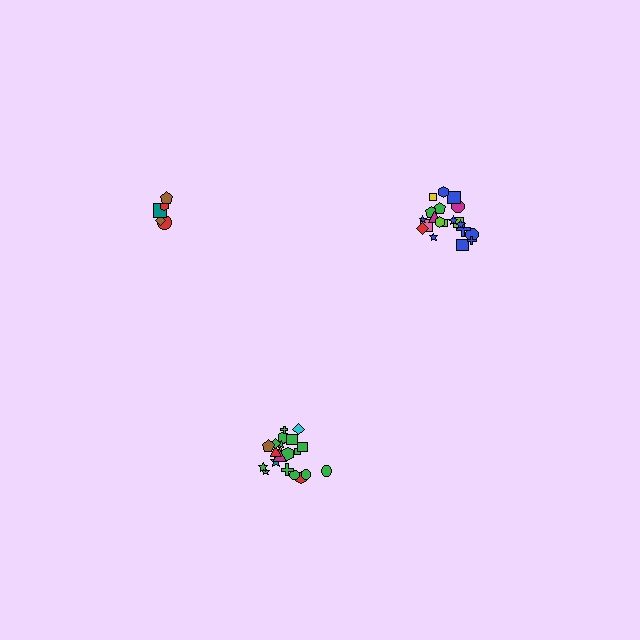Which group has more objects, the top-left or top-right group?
The top-right group.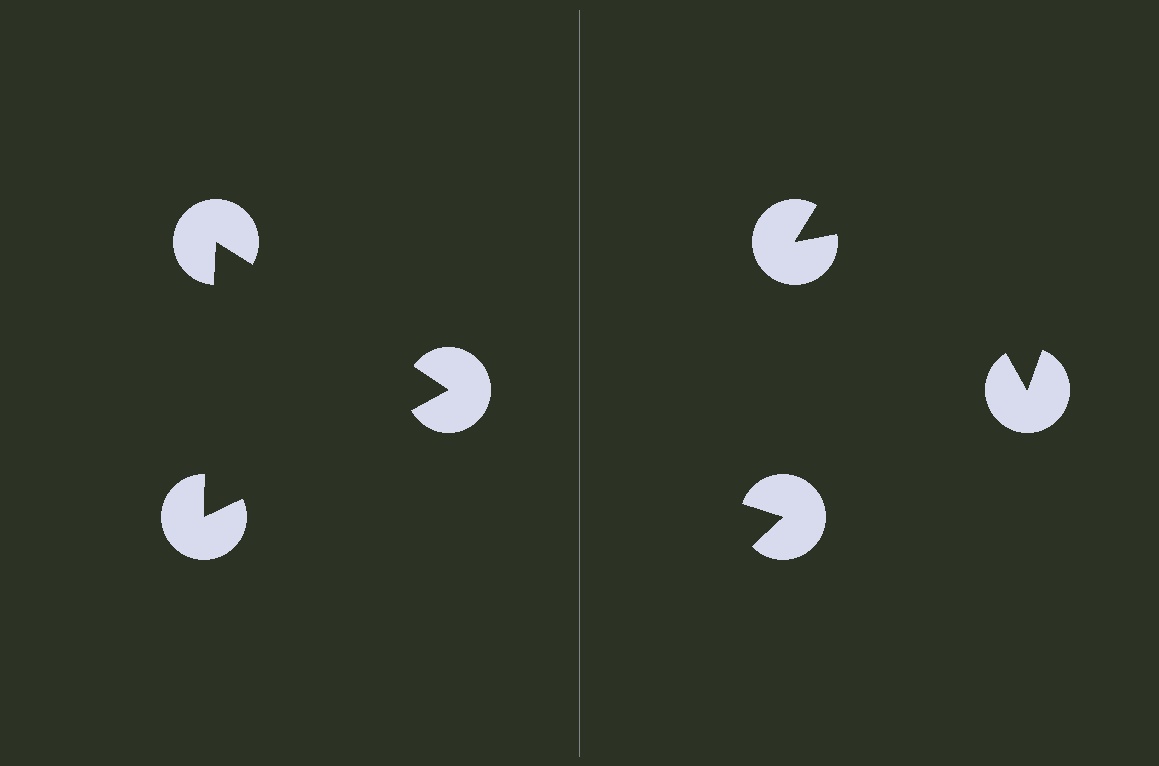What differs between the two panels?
The pac-man discs are positioned identically on both sides; only the wedge orientations differ. On the left they align to a triangle; on the right they are misaligned.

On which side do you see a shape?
An illusory triangle appears on the left side. On the right side the wedge cuts are rotated, so no coherent shape forms.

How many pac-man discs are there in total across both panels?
6 — 3 on each side.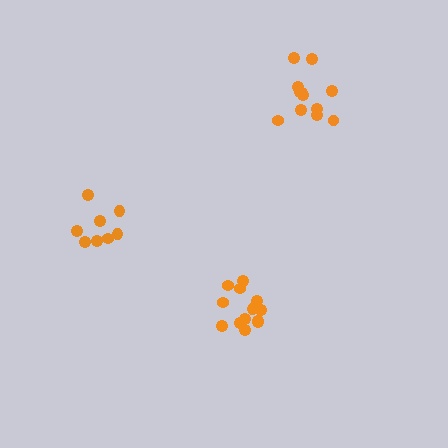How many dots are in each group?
Group 1: 13 dots, Group 2: 8 dots, Group 3: 12 dots (33 total).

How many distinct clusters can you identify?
There are 3 distinct clusters.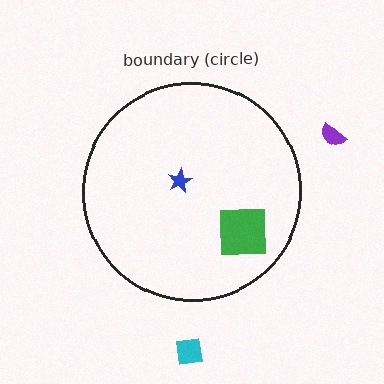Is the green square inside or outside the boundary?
Inside.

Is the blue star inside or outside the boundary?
Inside.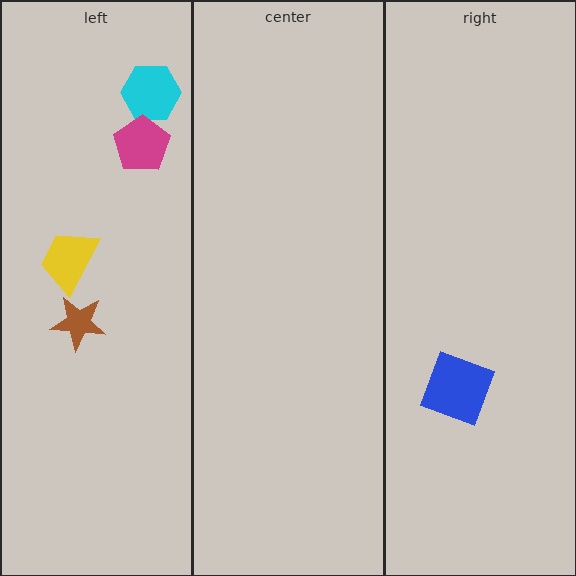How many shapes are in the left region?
4.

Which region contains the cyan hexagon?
The left region.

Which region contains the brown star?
The left region.